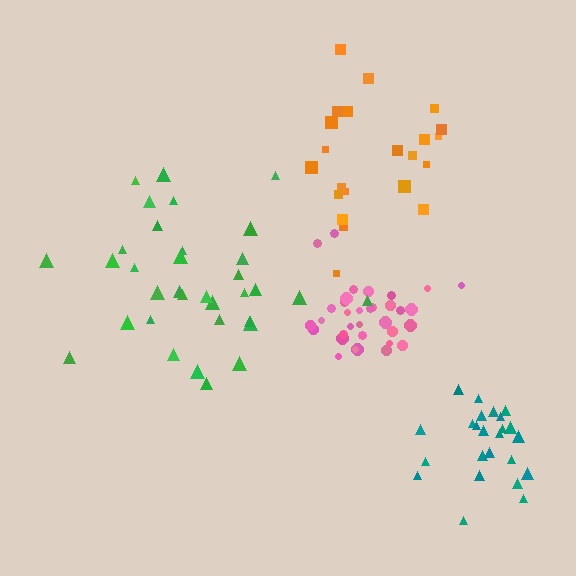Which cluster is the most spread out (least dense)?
Green.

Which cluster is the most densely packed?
Pink.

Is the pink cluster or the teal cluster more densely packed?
Pink.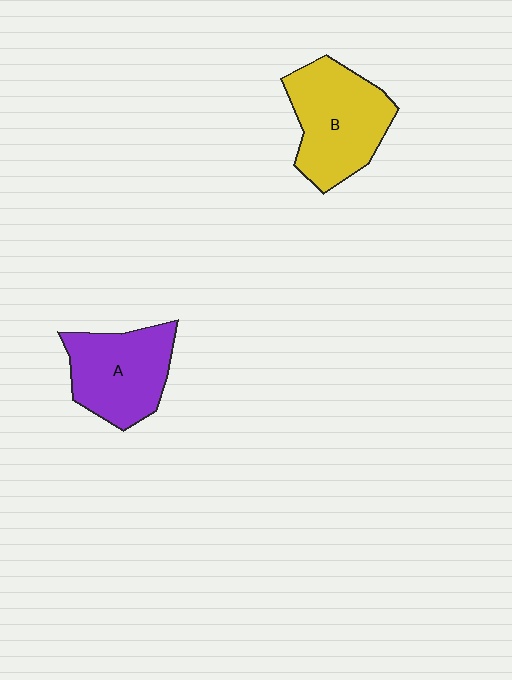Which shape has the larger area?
Shape B (yellow).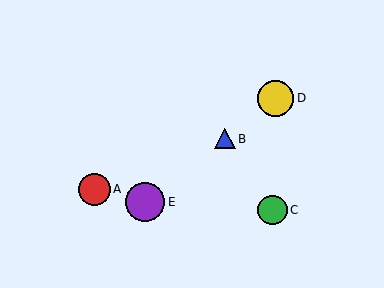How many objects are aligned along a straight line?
3 objects (B, D, E) are aligned along a straight line.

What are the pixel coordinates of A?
Object A is at (94, 189).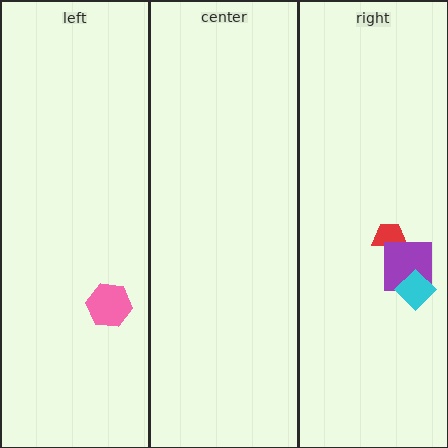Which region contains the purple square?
The right region.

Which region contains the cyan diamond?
The right region.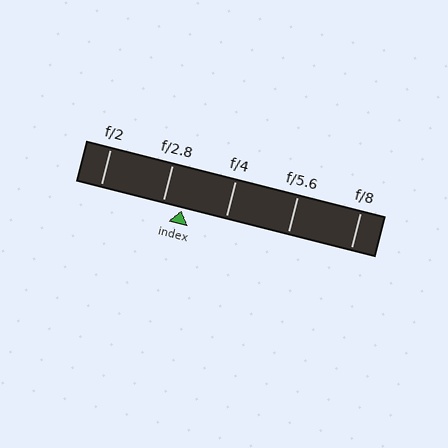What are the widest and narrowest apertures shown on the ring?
The widest aperture shown is f/2 and the narrowest is f/8.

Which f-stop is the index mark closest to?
The index mark is closest to f/2.8.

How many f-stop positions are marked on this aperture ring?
There are 5 f-stop positions marked.